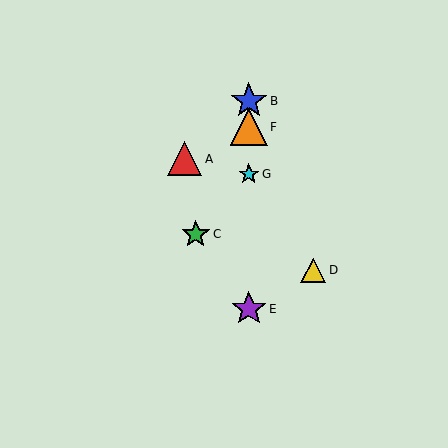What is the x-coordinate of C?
Object C is at x≈196.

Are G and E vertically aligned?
Yes, both are at x≈249.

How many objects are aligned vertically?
4 objects (B, E, F, G) are aligned vertically.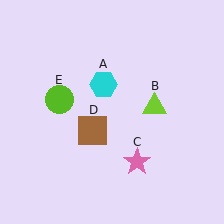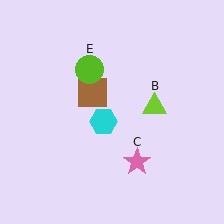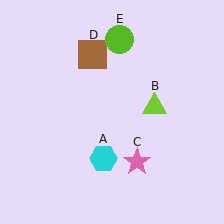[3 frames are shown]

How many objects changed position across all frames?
3 objects changed position: cyan hexagon (object A), brown square (object D), lime circle (object E).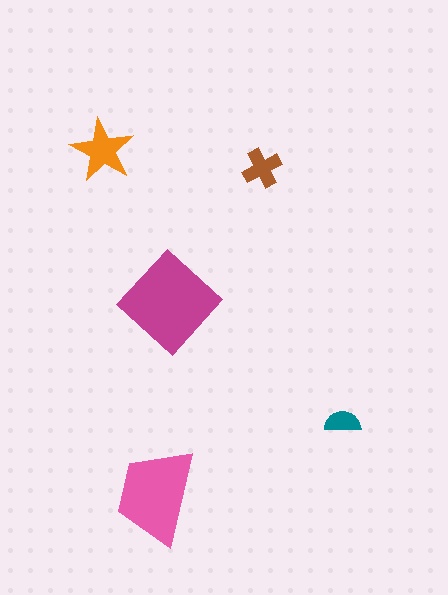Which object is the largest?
The magenta diamond.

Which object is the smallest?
The teal semicircle.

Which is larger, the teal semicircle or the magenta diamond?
The magenta diamond.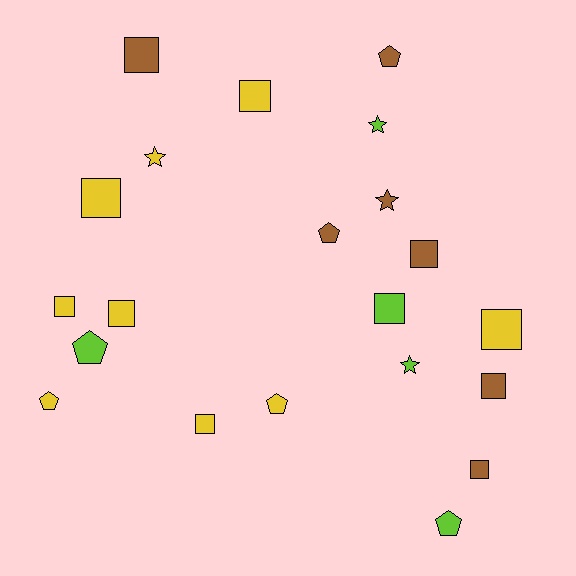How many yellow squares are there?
There are 6 yellow squares.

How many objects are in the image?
There are 21 objects.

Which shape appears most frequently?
Square, with 11 objects.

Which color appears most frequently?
Yellow, with 9 objects.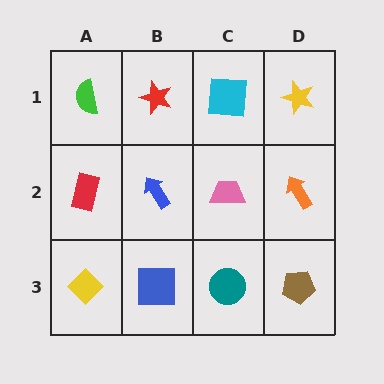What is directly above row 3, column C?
A pink trapezoid.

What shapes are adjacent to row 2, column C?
A cyan square (row 1, column C), a teal circle (row 3, column C), a blue arrow (row 2, column B), an orange arrow (row 2, column D).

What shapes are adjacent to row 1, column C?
A pink trapezoid (row 2, column C), a red star (row 1, column B), a yellow star (row 1, column D).